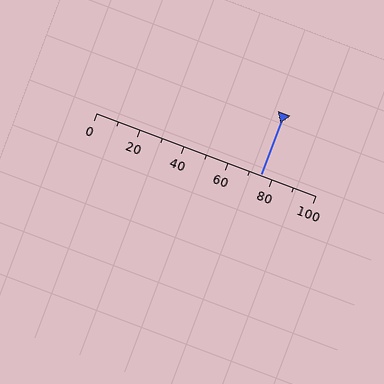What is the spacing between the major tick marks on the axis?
The major ticks are spaced 20 apart.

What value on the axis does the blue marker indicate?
The marker indicates approximately 75.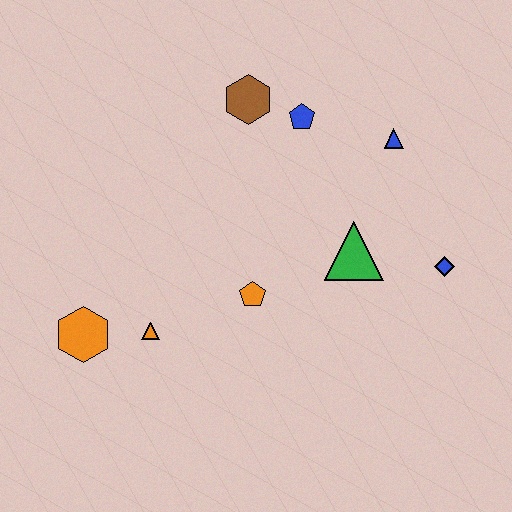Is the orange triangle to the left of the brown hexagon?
Yes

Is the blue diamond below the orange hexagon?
No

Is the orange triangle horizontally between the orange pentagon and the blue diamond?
No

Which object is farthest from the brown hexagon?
The orange hexagon is farthest from the brown hexagon.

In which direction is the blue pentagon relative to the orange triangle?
The blue pentagon is above the orange triangle.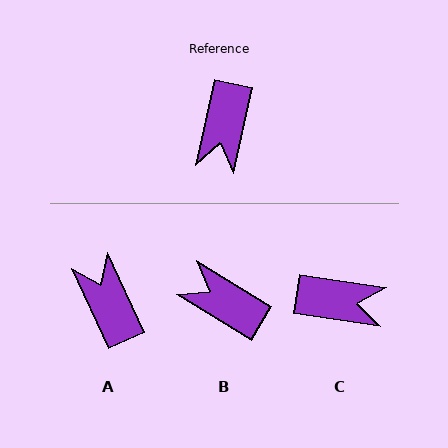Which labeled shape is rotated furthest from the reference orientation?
A, about 143 degrees away.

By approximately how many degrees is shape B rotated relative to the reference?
Approximately 109 degrees clockwise.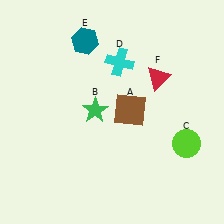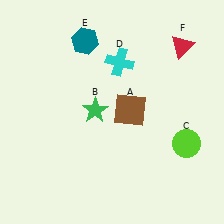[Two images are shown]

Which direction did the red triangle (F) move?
The red triangle (F) moved up.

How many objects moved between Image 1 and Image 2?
1 object moved between the two images.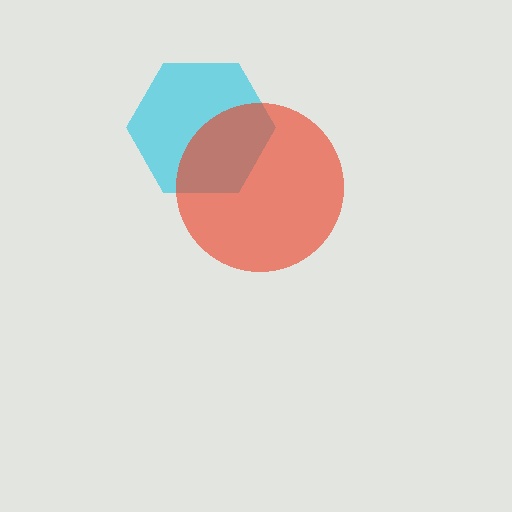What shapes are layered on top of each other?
The layered shapes are: a cyan hexagon, a red circle.